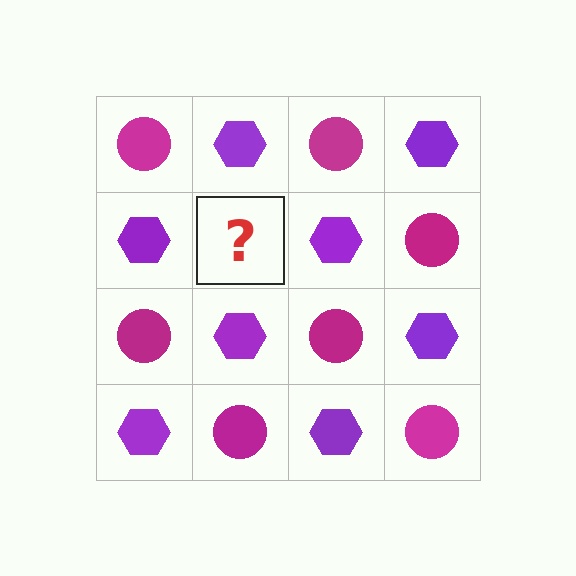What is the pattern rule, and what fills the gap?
The rule is that it alternates magenta circle and purple hexagon in a checkerboard pattern. The gap should be filled with a magenta circle.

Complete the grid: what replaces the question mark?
The question mark should be replaced with a magenta circle.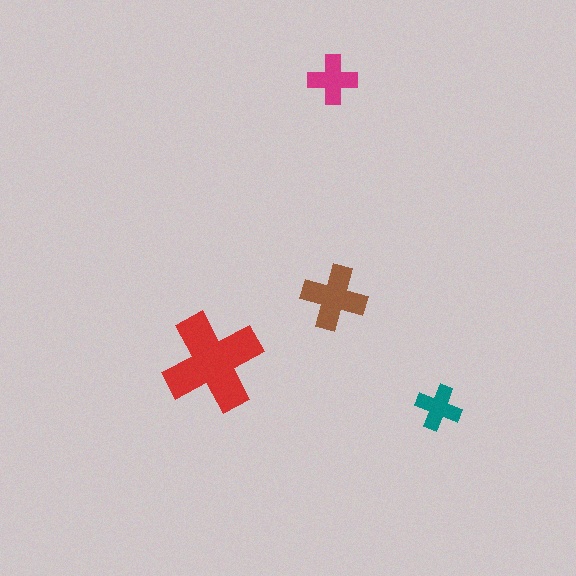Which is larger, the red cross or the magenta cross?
The red one.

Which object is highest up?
The magenta cross is topmost.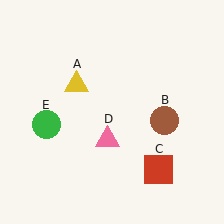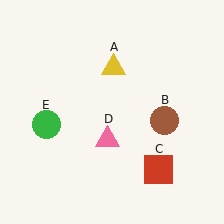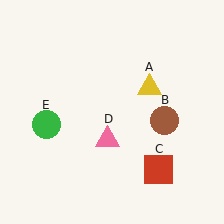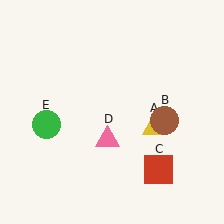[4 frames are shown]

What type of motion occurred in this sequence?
The yellow triangle (object A) rotated clockwise around the center of the scene.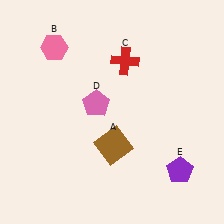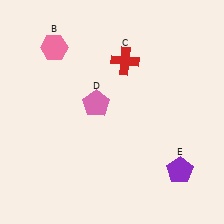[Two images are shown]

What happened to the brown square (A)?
The brown square (A) was removed in Image 2. It was in the bottom-right area of Image 1.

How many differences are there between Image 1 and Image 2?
There is 1 difference between the two images.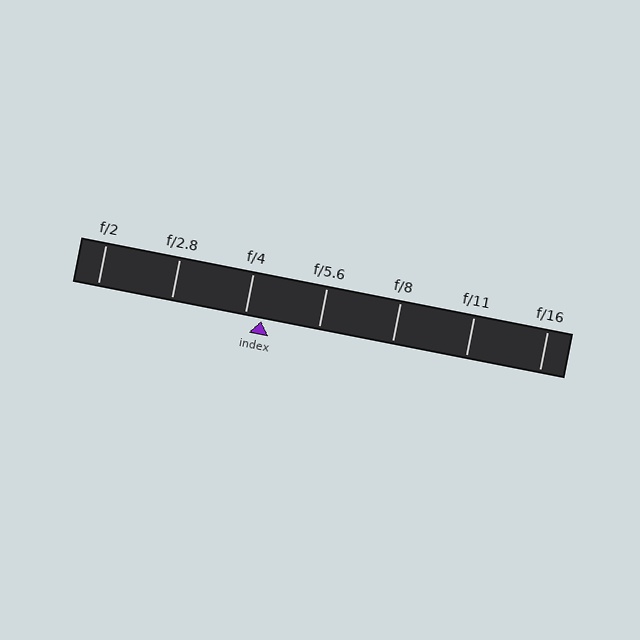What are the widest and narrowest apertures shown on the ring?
The widest aperture shown is f/2 and the narrowest is f/16.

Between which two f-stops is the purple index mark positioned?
The index mark is between f/4 and f/5.6.